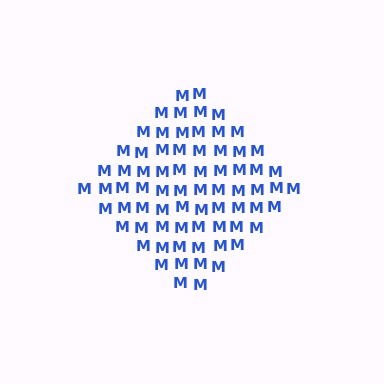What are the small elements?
The small elements are letter M's.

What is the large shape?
The large shape is a diamond.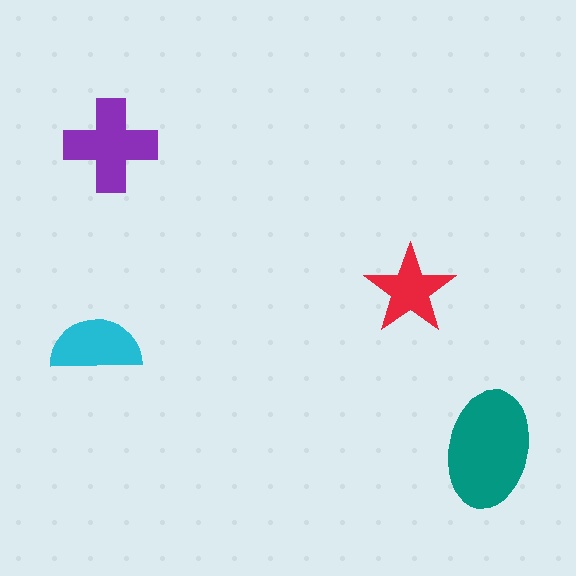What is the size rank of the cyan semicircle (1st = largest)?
3rd.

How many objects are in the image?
There are 4 objects in the image.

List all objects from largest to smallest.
The teal ellipse, the purple cross, the cyan semicircle, the red star.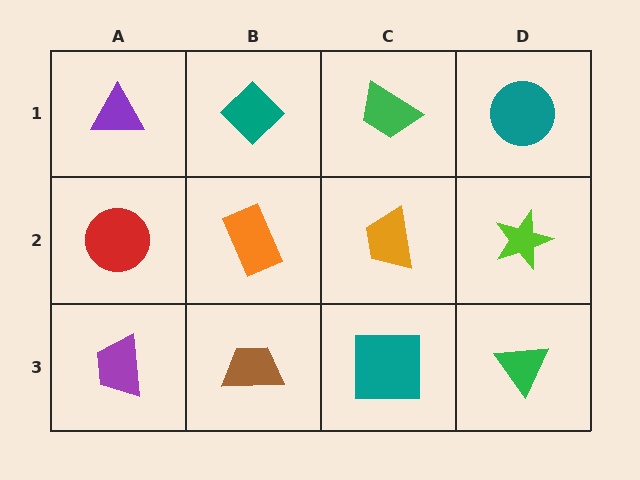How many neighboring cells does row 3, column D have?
2.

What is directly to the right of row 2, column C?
A lime star.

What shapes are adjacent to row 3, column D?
A lime star (row 2, column D), a teal square (row 3, column C).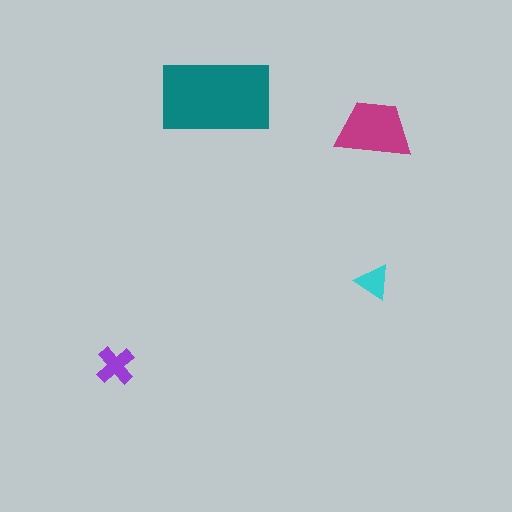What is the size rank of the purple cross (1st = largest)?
3rd.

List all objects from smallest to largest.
The cyan triangle, the purple cross, the magenta trapezoid, the teal rectangle.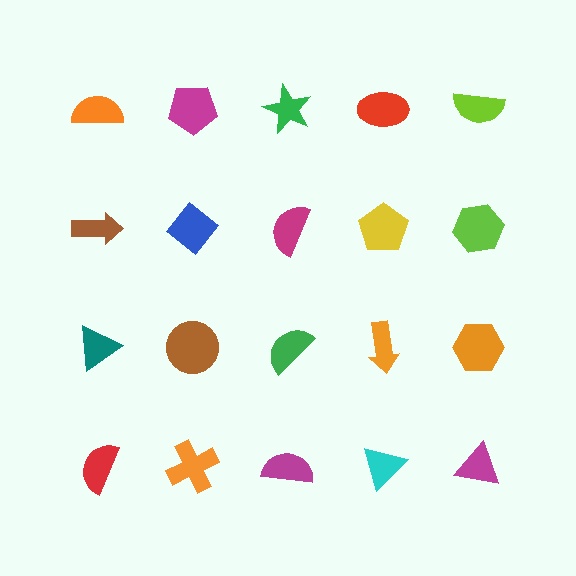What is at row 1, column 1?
An orange semicircle.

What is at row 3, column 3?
A green semicircle.